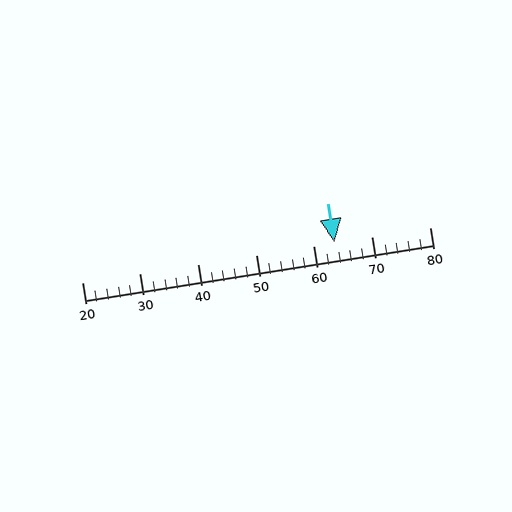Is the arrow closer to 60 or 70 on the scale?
The arrow is closer to 60.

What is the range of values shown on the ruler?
The ruler shows values from 20 to 80.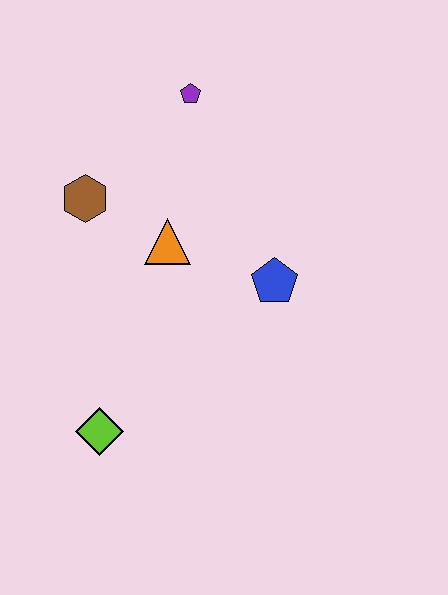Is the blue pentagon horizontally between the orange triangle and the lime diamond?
No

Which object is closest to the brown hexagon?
The orange triangle is closest to the brown hexagon.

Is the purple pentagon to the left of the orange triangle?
No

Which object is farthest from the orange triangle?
The lime diamond is farthest from the orange triangle.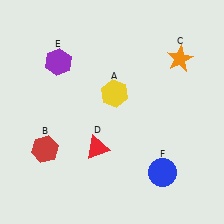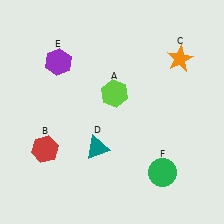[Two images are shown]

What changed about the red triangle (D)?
In Image 1, D is red. In Image 2, it changed to teal.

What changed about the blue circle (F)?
In Image 1, F is blue. In Image 2, it changed to green.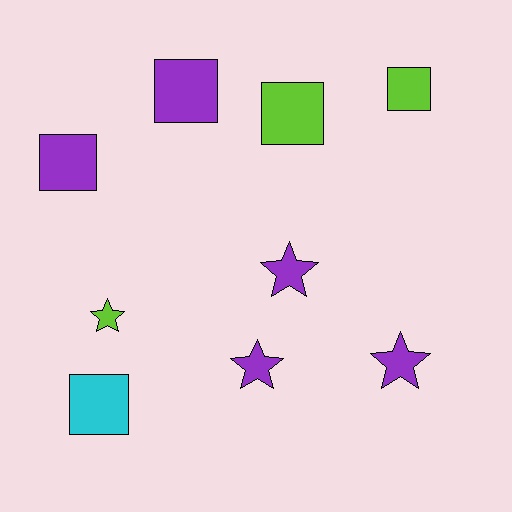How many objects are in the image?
There are 9 objects.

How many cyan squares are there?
There is 1 cyan square.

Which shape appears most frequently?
Square, with 5 objects.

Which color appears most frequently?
Purple, with 5 objects.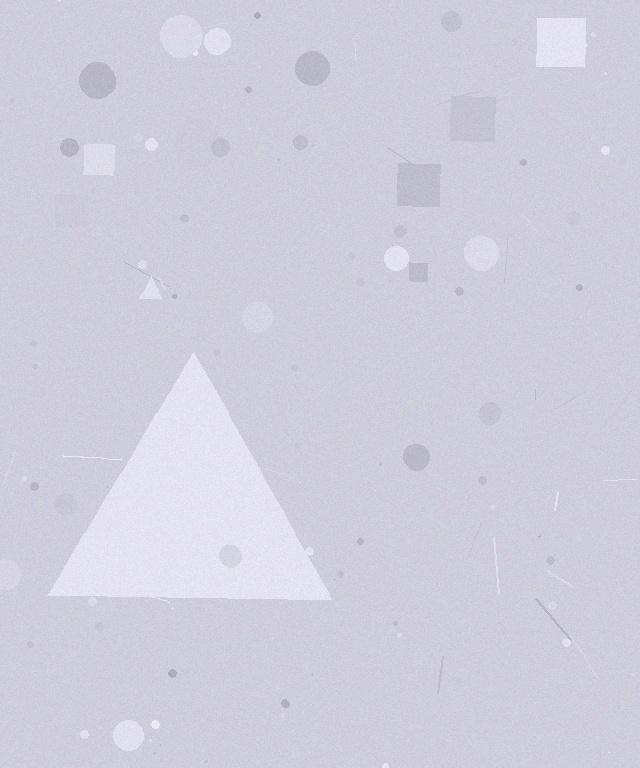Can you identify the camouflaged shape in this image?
The camouflaged shape is a triangle.